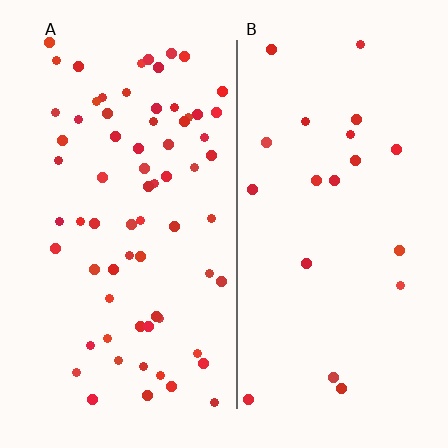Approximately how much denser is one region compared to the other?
Approximately 3.4× — region A over region B.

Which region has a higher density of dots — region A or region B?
A (the left).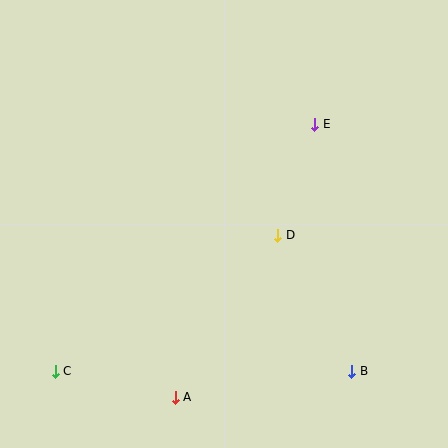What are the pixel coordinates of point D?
Point D is at (278, 235).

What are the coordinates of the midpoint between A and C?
The midpoint between A and C is at (115, 384).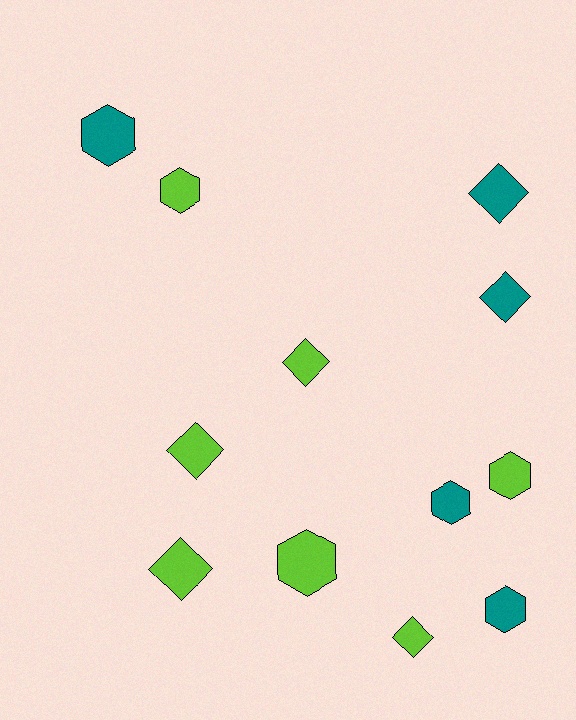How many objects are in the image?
There are 12 objects.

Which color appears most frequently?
Lime, with 7 objects.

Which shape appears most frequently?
Diamond, with 6 objects.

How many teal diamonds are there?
There are 2 teal diamonds.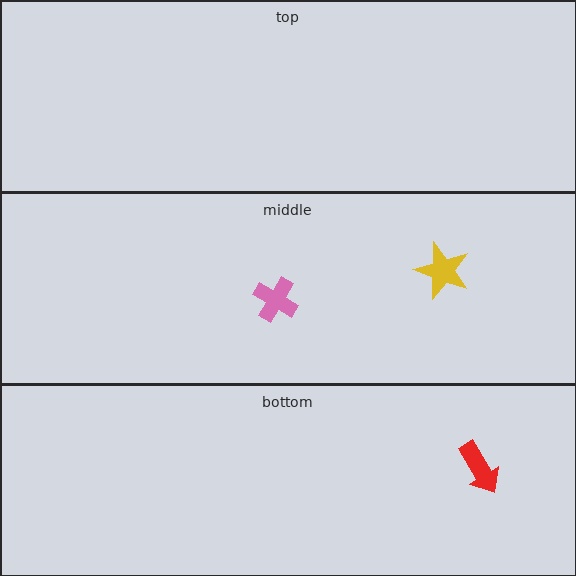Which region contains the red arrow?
The bottom region.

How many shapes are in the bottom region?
1.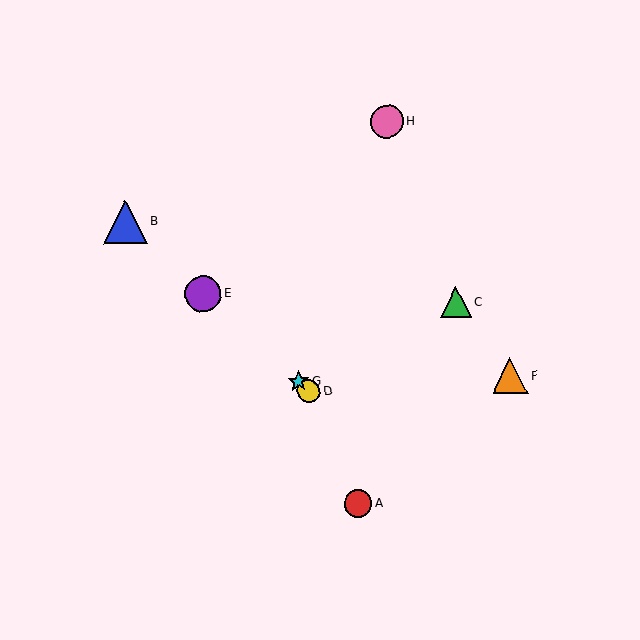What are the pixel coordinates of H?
Object H is at (387, 122).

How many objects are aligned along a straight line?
4 objects (B, D, E, G) are aligned along a straight line.